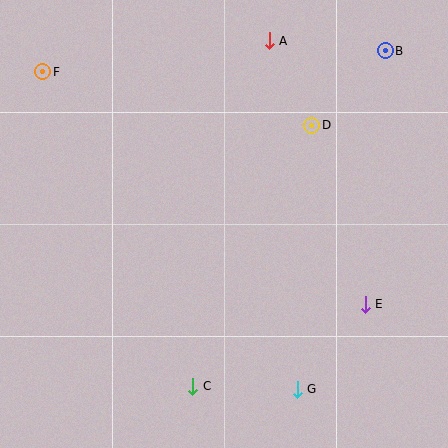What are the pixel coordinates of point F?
Point F is at (43, 72).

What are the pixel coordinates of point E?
Point E is at (365, 304).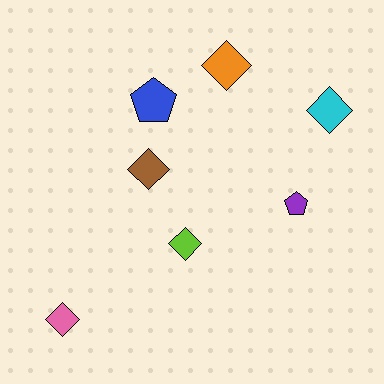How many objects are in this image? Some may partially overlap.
There are 7 objects.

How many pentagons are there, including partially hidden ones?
There are 2 pentagons.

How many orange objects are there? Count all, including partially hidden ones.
There is 1 orange object.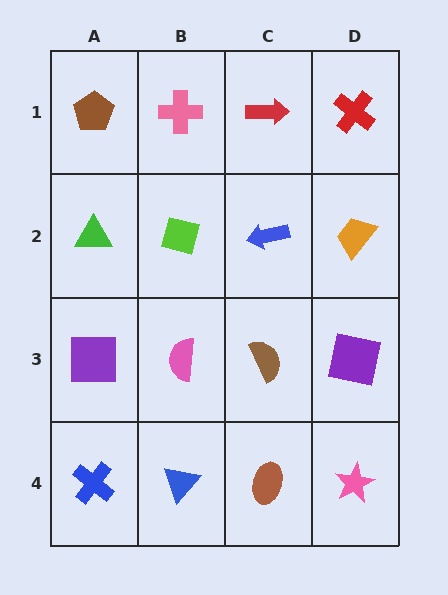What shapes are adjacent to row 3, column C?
A blue arrow (row 2, column C), a brown ellipse (row 4, column C), a pink semicircle (row 3, column B), a purple square (row 3, column D).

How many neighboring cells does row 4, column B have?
3.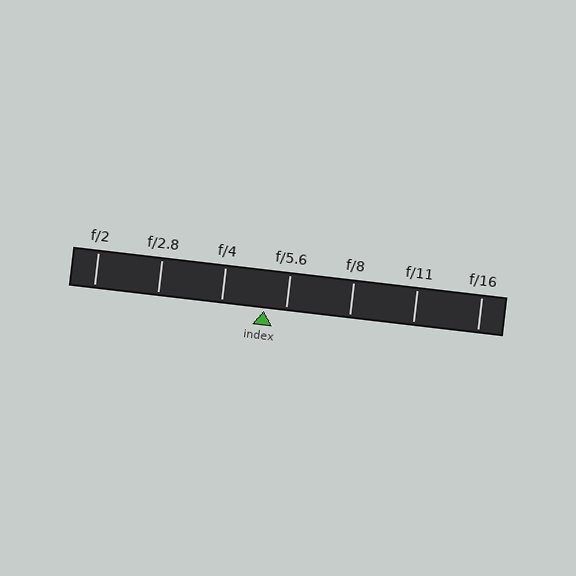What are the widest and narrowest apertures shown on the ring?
The widest aperture shown is f/2 and the narrowest is f/16.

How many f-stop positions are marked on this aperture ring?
There are 7 f-stop positions marked.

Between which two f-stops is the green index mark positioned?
The index mark is between f/4 and f/5.6.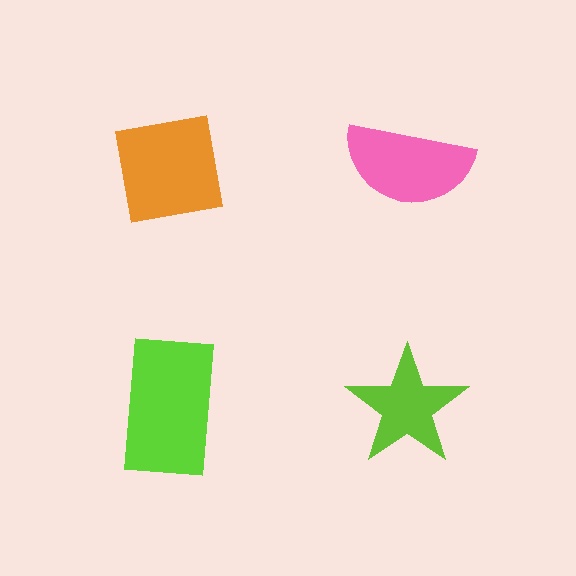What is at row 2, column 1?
A lime rectangle.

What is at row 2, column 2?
A lime star.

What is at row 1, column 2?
A pink semicircle.